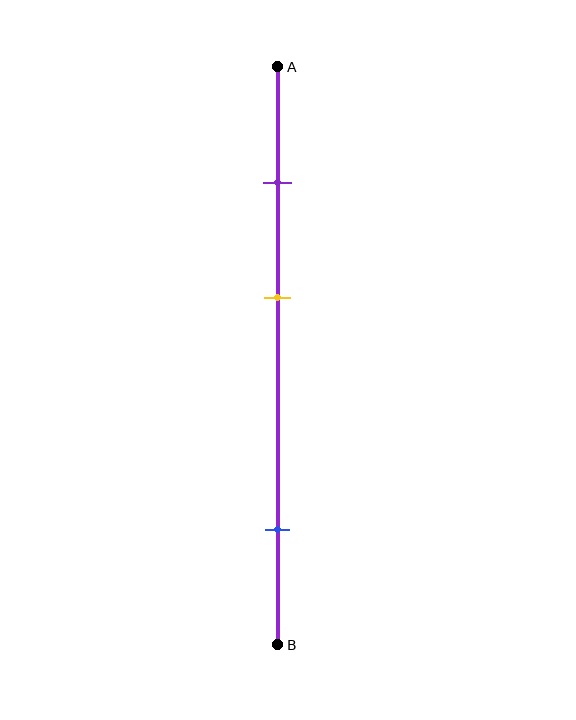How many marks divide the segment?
There are 3 marks dividing the segment.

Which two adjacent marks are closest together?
The purple and yellow marks are the closest adjacent pair.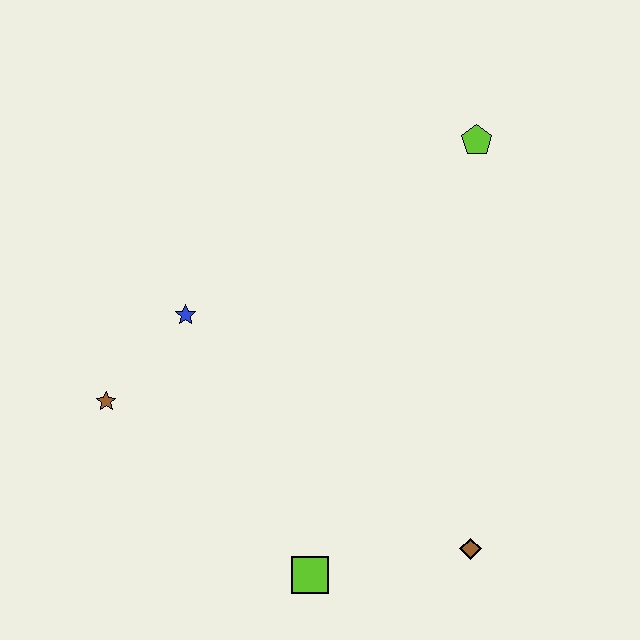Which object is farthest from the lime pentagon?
The lime square is farthest from the lime pentagon.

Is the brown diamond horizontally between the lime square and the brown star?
No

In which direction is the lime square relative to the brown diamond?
The lime square is to the left of the brown diamond.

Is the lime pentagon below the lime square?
No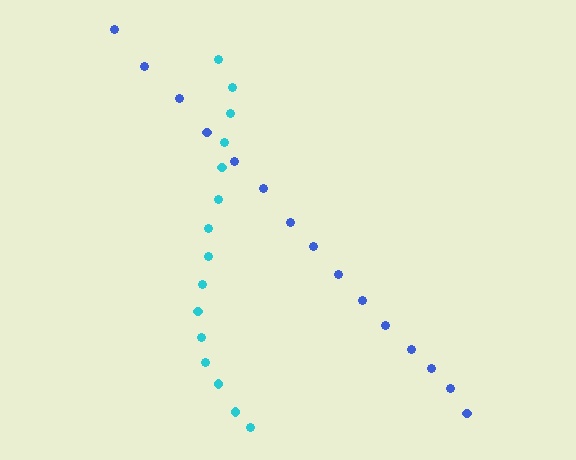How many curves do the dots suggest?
There are 2 distinct paths.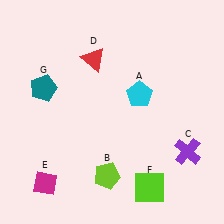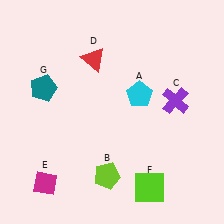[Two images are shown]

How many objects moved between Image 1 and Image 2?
1 object moved between the two images.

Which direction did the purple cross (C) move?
The purple cross (C) moved up.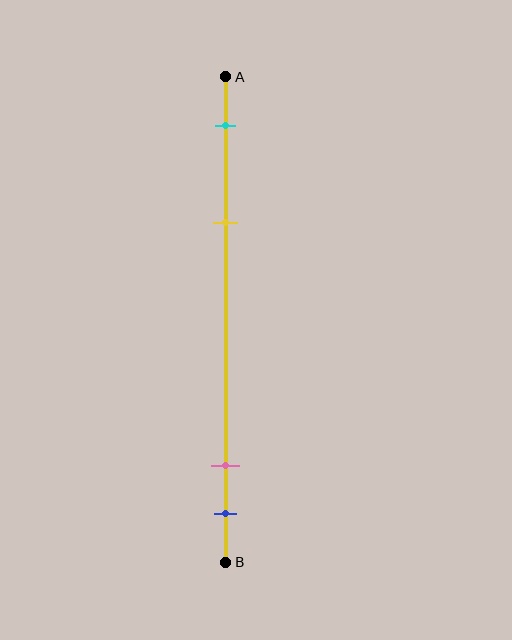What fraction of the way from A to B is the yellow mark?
The yellow mark is approximately 30% (0.3) of the way from A to B.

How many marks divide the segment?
There are 4 marks dividing the segment.